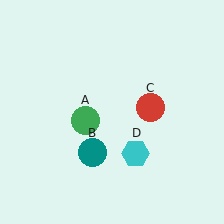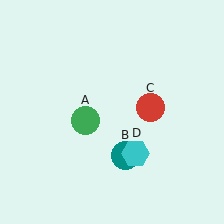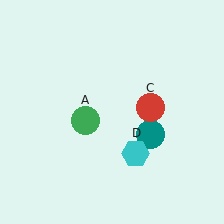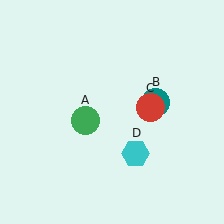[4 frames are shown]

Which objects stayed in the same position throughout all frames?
Green circle (object A) and red circle (object C) and cyan hexagon (object D) remained stationary.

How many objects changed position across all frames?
1 object changed position: teal circle (object B).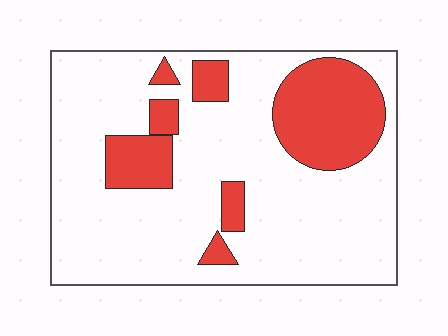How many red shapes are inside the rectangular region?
7.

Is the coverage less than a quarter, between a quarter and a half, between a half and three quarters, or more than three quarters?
Less than a quarter.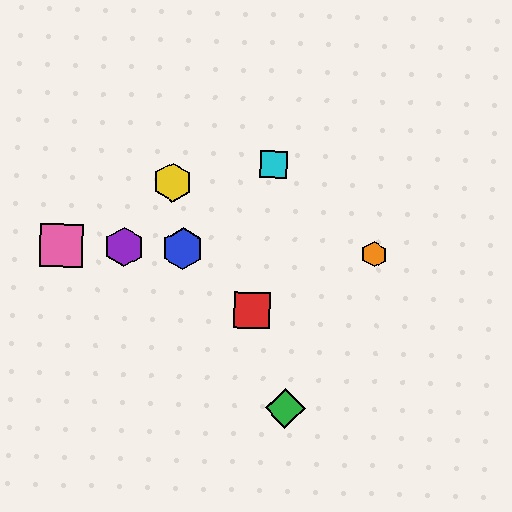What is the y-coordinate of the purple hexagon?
The purple hexagon is at y≈247.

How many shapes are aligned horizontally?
4 shapes (the blue hexagon, the purple hexagon, the orange hexagon, the pink square) are aligned horizontally.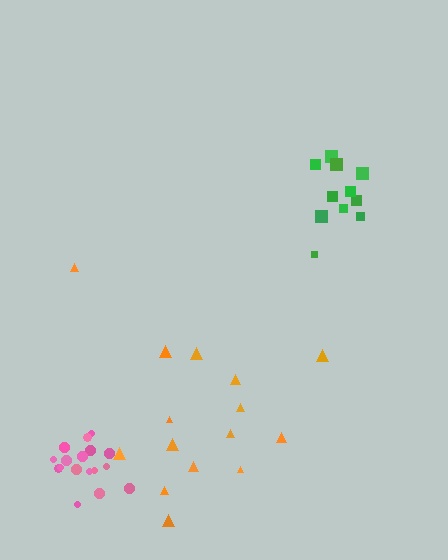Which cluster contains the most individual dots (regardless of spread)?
Pink (17).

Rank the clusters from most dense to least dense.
pink, green, orange.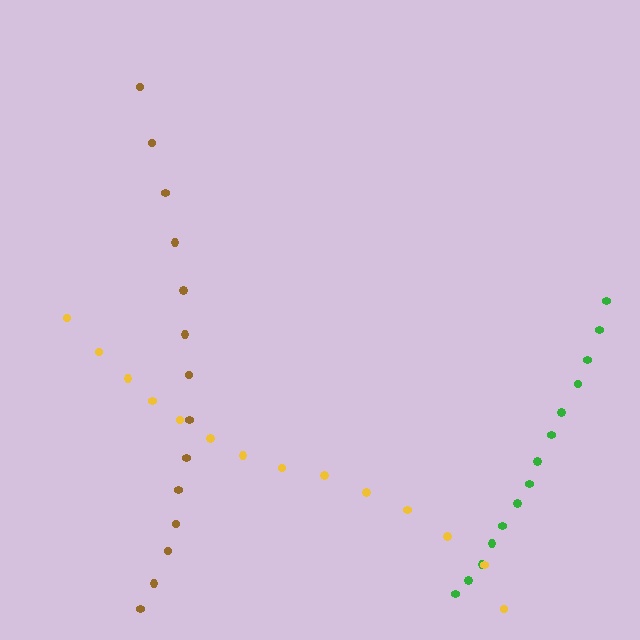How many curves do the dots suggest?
There are 3 distinct paths.